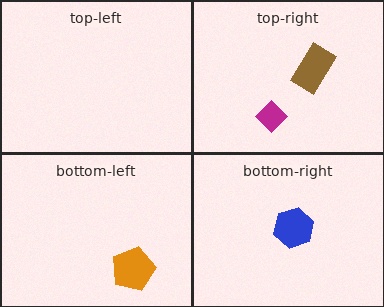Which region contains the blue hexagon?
The bottom-right region.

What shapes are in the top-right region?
The magenta diamond, the brown rectangle.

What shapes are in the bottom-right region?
The blue hexagon.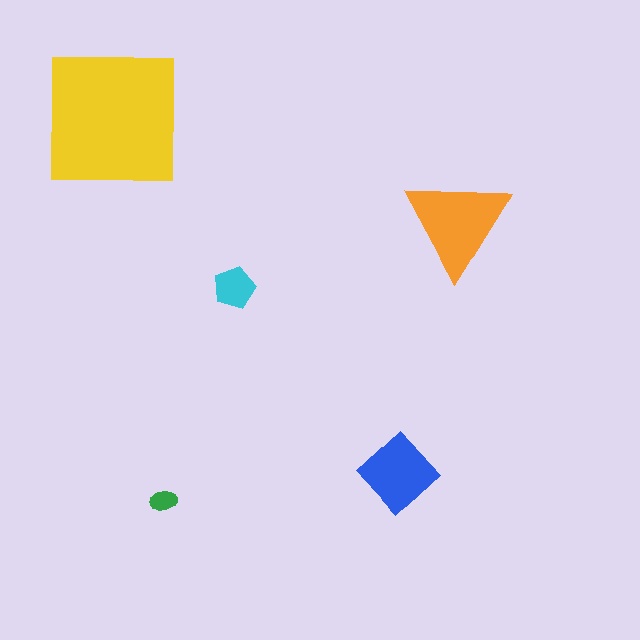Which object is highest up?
The yellow square is topmost.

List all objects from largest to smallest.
The yellow square, the orange triangle, the blue diamond, the cyan pentagon, the green ellipse.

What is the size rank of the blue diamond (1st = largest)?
3rd.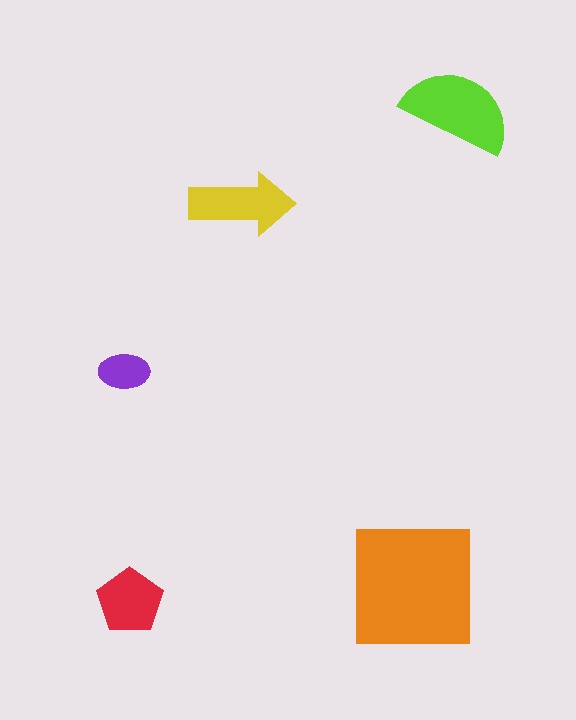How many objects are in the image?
There are 5 objects in the image.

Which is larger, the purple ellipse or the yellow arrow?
The yellow arrow.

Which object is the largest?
The orange square.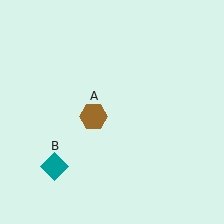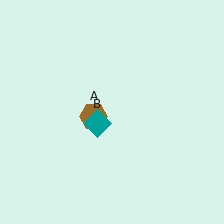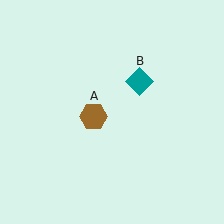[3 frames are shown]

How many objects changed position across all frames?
1 object changed position: teal diamond (object B).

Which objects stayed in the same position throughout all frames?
Brown hexagon (object A) remained stationary.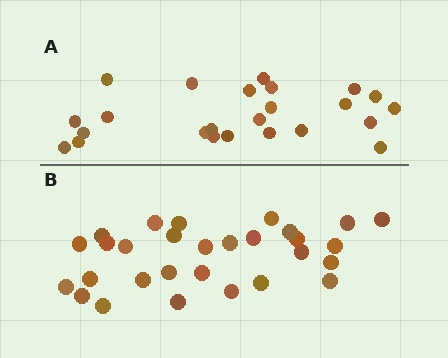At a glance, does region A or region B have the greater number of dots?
Region B (the bottom region) has more dots.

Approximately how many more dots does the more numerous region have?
Region B has about 5 more dots than region A.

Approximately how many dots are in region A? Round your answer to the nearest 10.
About 20 dots. (The exact count is 24, which rounds to 20.)